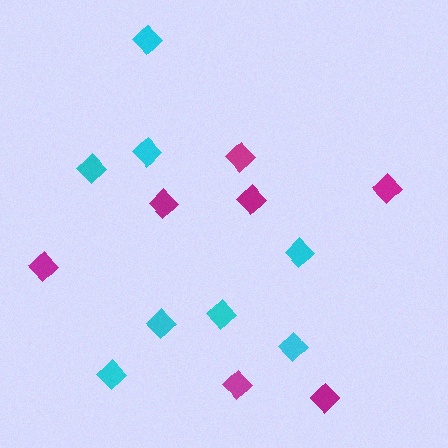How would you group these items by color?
There are 2 groups: one group of magenta diamonds (7) and one group of cyan diamonds (8).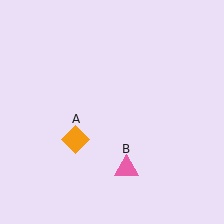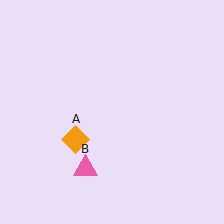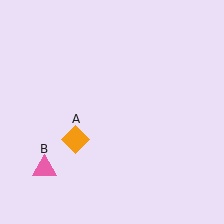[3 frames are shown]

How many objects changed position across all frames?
1 object changed position: pink triangle (object B).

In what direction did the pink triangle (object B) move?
The pink triangle (object B) moved left.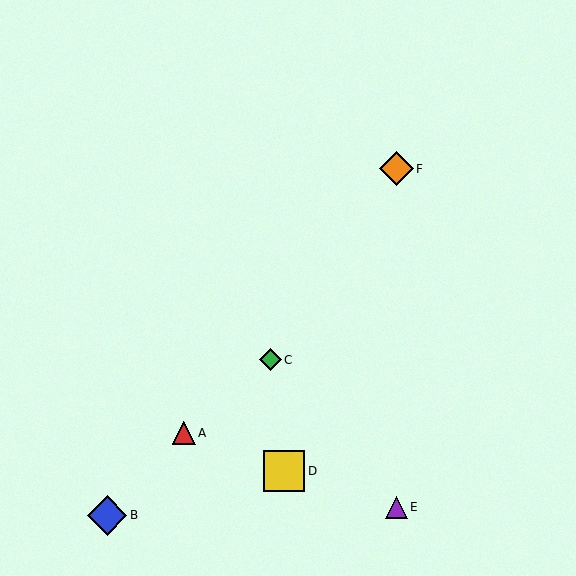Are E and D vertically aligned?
No, E is at x≈396 and D is at x≈284.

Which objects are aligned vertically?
Objects E, F are aligned vertically.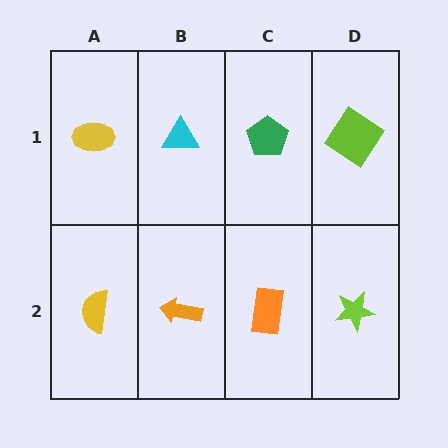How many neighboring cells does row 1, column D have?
2.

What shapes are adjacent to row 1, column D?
A lime star (row 2, column D), a green pentagon (row 1, column C).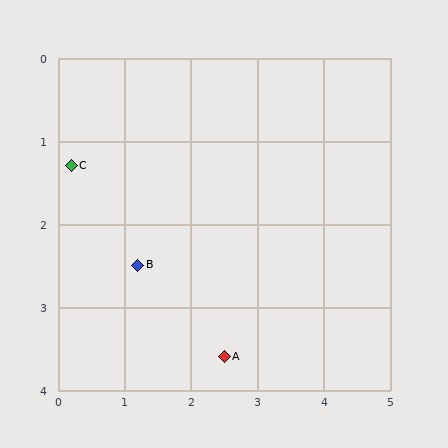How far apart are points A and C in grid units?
Points A and C are about 3.3 grid units apart.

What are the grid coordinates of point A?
Point A is at approximately (2.5, 3.6).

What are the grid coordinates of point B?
Point B is at approximately (1.2, 2.5).